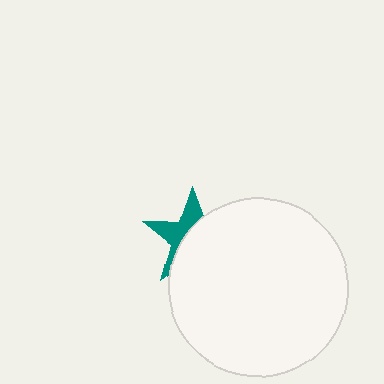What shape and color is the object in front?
The object in front is a white circle.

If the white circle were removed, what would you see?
You would see the complete teal star.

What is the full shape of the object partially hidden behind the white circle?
The partially hidden object is a teal star.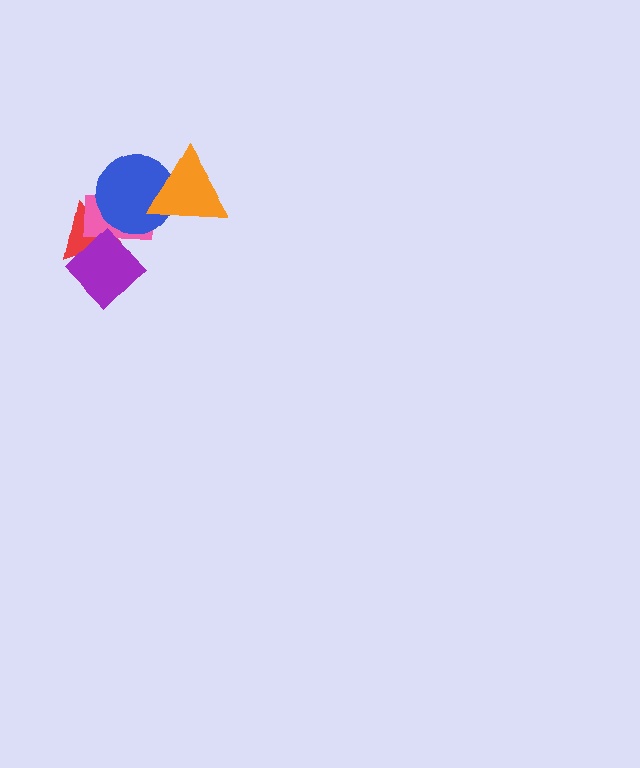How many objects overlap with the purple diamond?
2 objects overlap with the purple diamond.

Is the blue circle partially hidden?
Yes, it is partially covered by another shape.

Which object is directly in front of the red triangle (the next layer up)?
The pink rectangle is directly in front of the red triangle.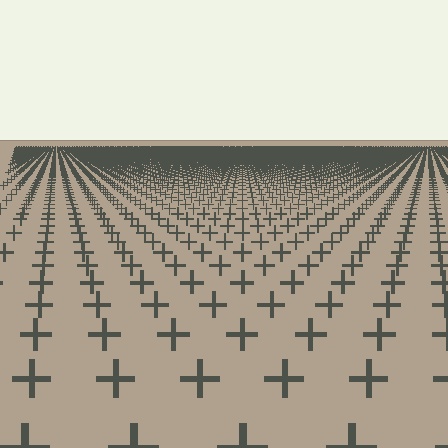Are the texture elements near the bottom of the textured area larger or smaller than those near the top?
Larger. Near the bottom, elements are closer to the viewer and appear at a bigger on-screen size.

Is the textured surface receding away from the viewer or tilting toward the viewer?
The surface is receding away from the viewer. Texture elements get smaller and denser toward the top.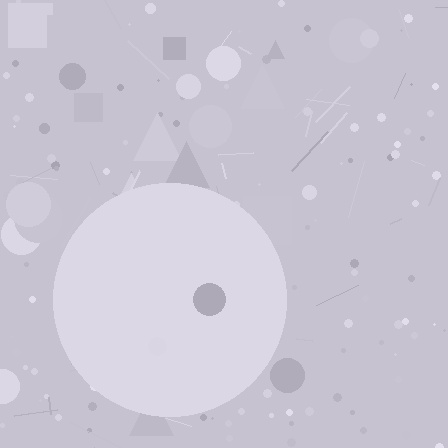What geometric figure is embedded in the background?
A circle is embedded in the background.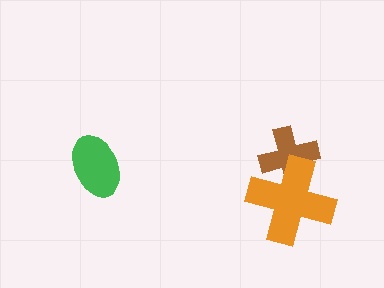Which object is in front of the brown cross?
The orange cross is in front of the brown cross.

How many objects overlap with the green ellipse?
0 objects overlap with the green ellipse.